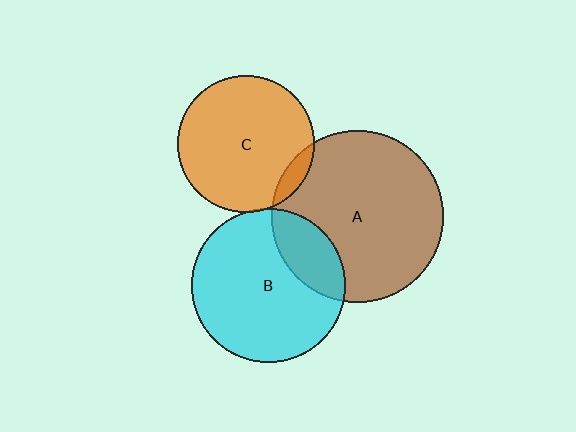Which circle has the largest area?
Circle A (brown).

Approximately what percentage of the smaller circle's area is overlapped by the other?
Approximately 20%.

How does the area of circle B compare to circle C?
Approximately 1.3 times.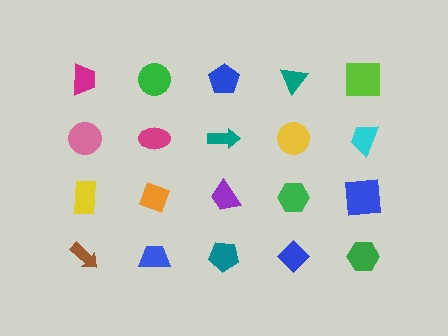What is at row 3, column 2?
An orange diamond.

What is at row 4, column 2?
A blue trapezoid.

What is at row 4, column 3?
A teal pentagon.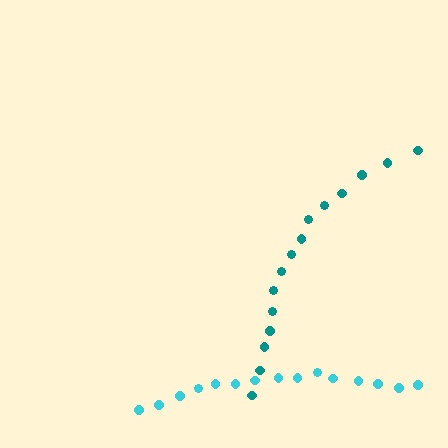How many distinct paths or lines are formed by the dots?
There are 2 distinct paths.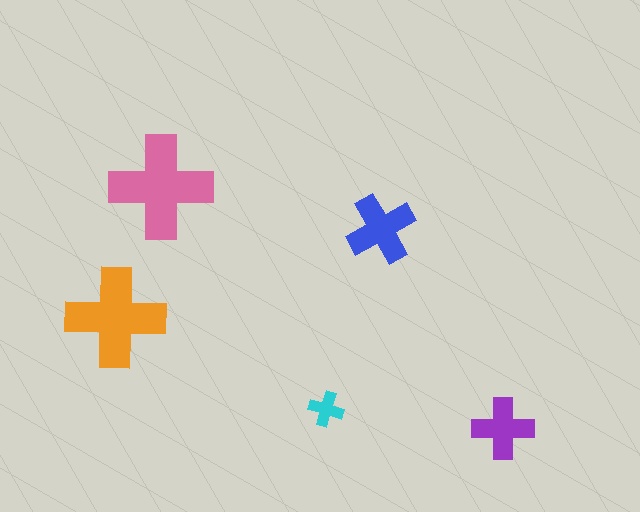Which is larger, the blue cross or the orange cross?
The orange one.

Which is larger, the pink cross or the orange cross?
The pink one.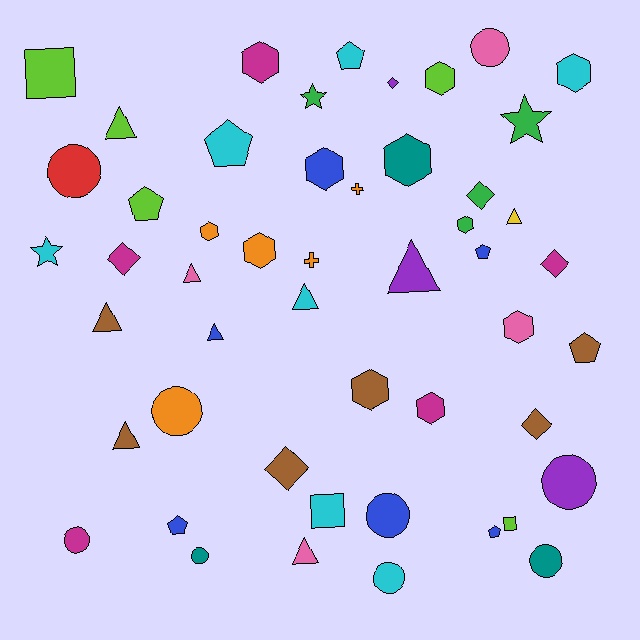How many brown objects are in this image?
There are 6 brown objects.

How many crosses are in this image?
There are 2 crosses.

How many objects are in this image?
There are 50 objects.